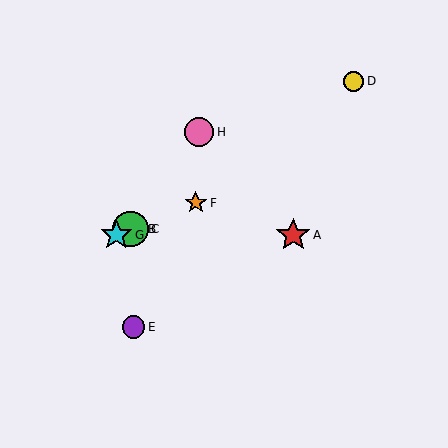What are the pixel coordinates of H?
Object H is at (199, 132).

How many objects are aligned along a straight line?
4 objects (B, C, F, G) are aligned along a straight line.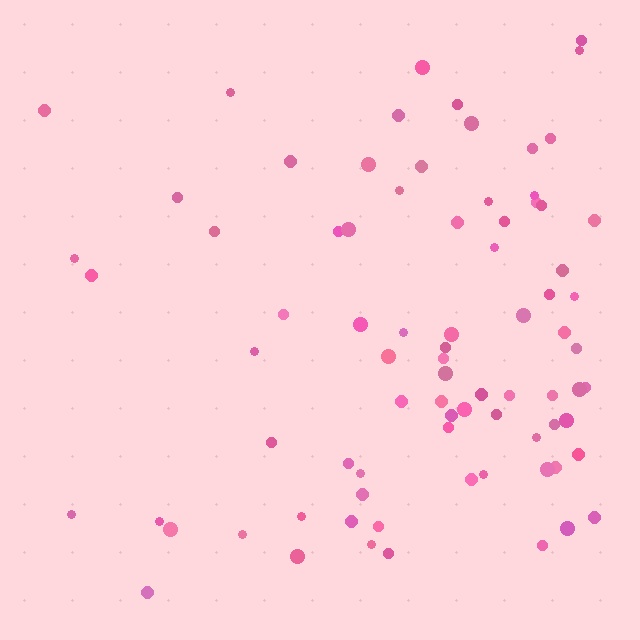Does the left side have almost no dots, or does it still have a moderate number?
Still a moderate number, just noticeably fewer than the right.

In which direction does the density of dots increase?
From left to right, with the right side densest.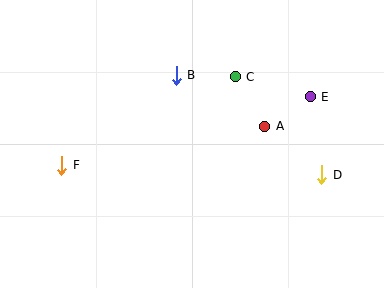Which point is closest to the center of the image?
Point B at (176, 75) is closest to the center.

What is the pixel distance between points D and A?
The distance between D and A is 75 pixels.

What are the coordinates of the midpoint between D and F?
The midpoint between D and F is at (192, 170).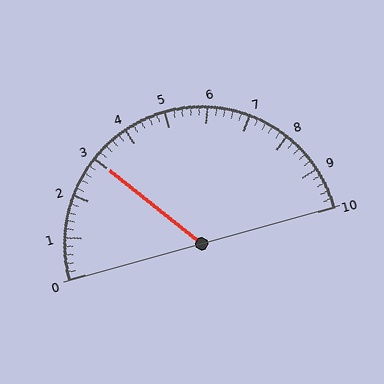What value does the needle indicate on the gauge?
The needle indicates approximately 3.0.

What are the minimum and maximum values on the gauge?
The gauge ranges from 0 to 10.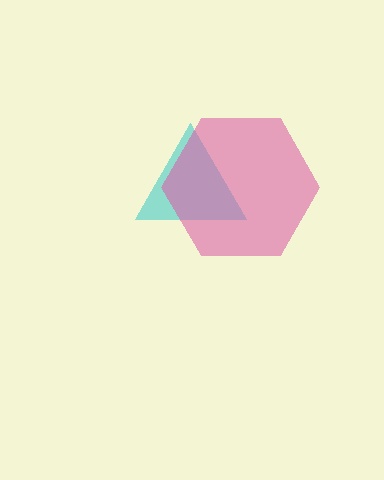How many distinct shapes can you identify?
There are 2 distinct shapes: a cyan triangle, a pink hexagon.